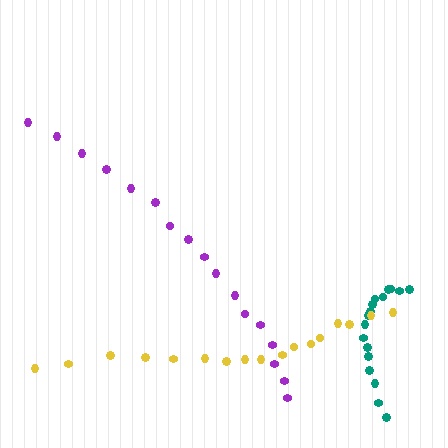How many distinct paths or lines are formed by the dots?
There are 3 distinct paths.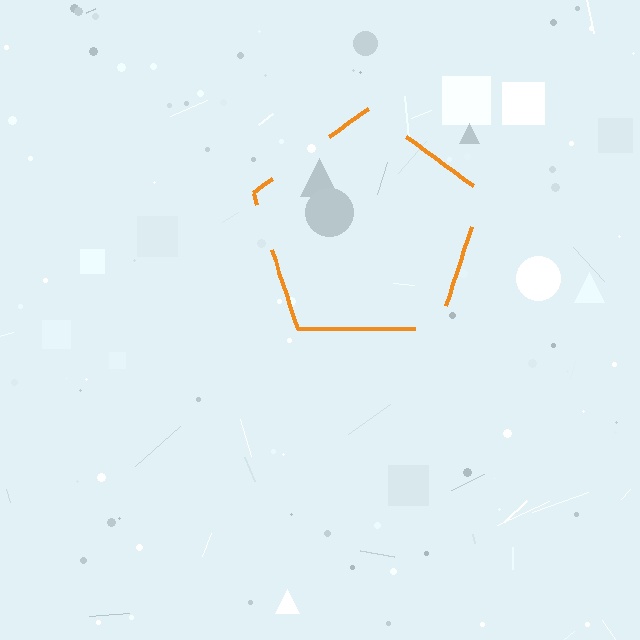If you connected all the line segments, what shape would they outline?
They would outline a pentagon.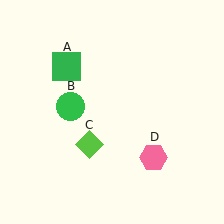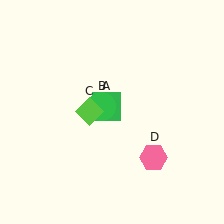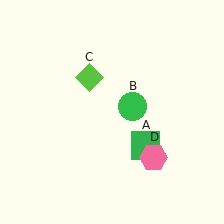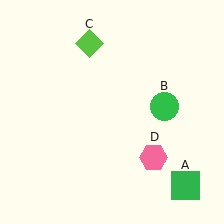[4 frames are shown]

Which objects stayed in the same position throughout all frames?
Pink hexagon (object D) remained stationary.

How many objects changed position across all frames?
3 objects changed position: green square (object A), green circle (object B), lime diamond (object C).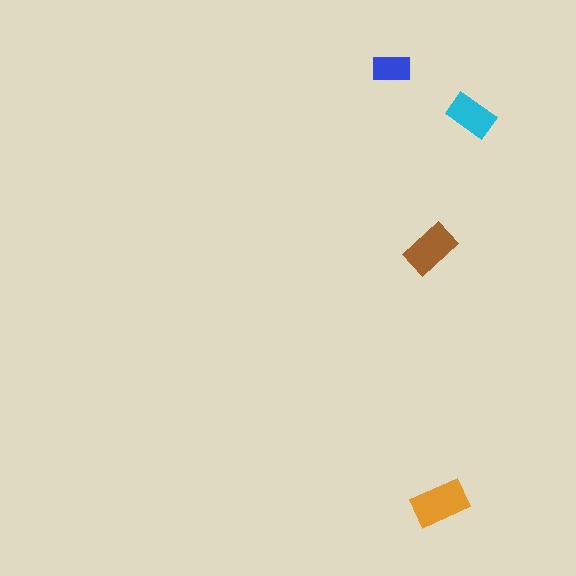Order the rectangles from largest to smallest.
the orange one, the brown one, the cyan one, the blue one.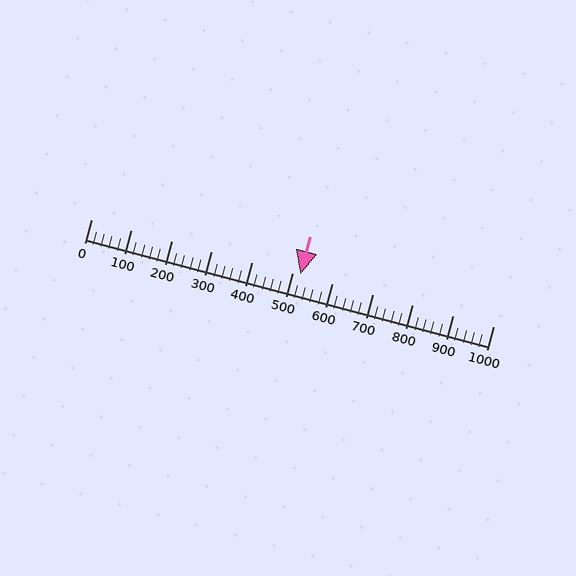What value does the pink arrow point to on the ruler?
The pink arrow points to approximately 520.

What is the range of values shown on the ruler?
The ruler shows values from 0 to 1000.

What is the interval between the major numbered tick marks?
The major tick marks are spaced 100 units apart.